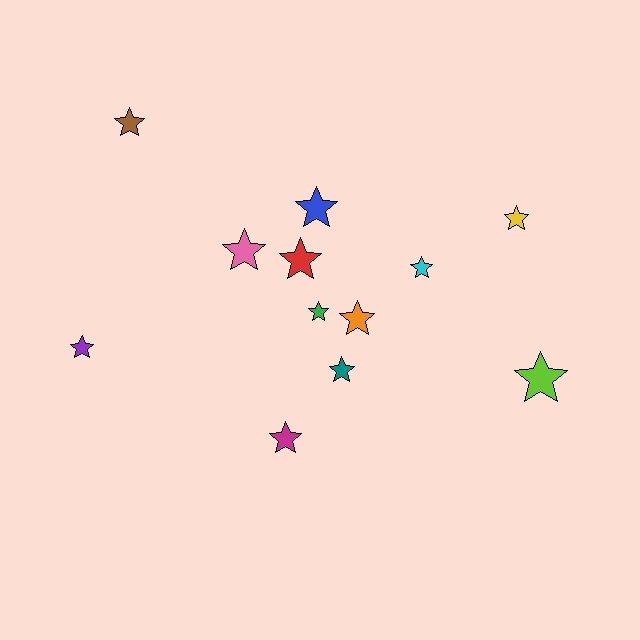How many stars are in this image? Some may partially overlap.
There are 12 stars.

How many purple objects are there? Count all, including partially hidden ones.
There is 1 purple object.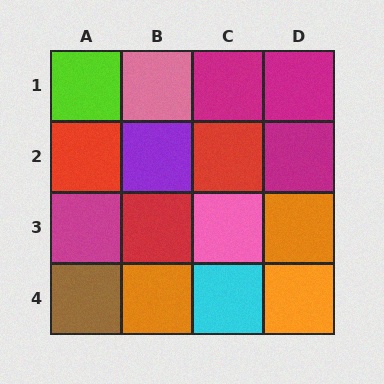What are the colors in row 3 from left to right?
Magenta, red, pink, orange.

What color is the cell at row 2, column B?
Purple.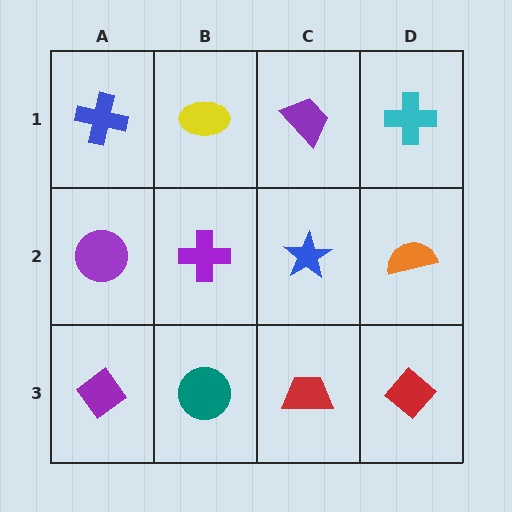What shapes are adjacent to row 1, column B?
A purple cross (row 2, column B), a blue cross (row 1, column A), a purple trapezoid (row 1, column C).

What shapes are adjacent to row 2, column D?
A cyan cross (row 1, column D), a red diamond (row 3, column D), a blue star (row 2, column C).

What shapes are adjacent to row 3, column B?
A purple cross (row 2, column B), a purple diamond (row 3, column A), a red trapezoid (row 3, column C).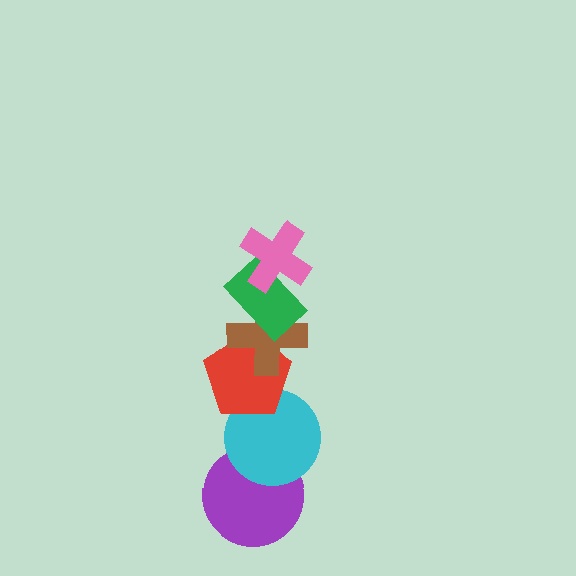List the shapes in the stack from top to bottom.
From top to bottom: the pink cross, the green rectangle, the brown cross, the red pentagon, the cyan circle, the purple circle.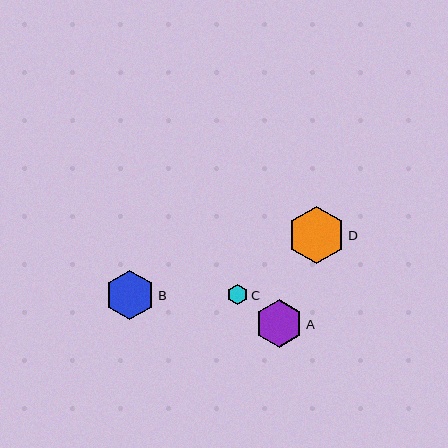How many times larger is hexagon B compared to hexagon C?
Hexagon B is approximately 2.4 times the size of hexagon C.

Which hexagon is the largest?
Hexagon D is the largest with a size of approximately 58 pixels.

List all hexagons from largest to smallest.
From largest to smallest: D, B, A, C.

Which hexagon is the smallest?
Hexagon C is the smallest with a size of approximately 20 pixels.